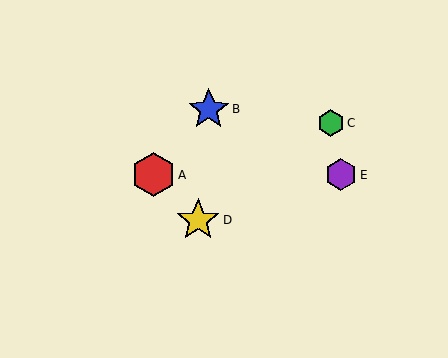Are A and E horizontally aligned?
Yes, both are at y≈175.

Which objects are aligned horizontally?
Objects A, E are aligned horizontally.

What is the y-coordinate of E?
Object E is at y≈175.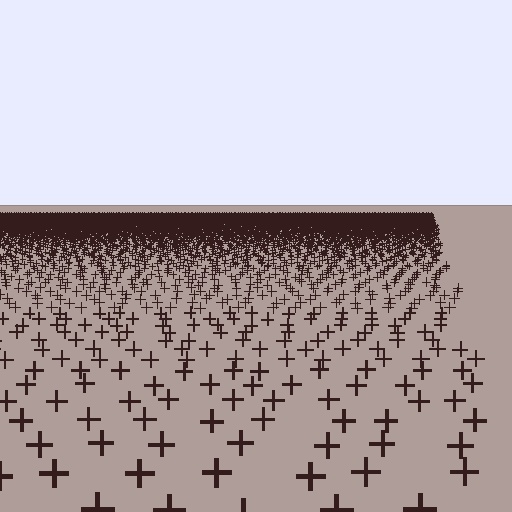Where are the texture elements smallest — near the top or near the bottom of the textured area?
Near the top.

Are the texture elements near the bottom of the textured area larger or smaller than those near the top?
Larger. Near the bottom, elements are closer to the viewer and appear at a bigger on-screen size.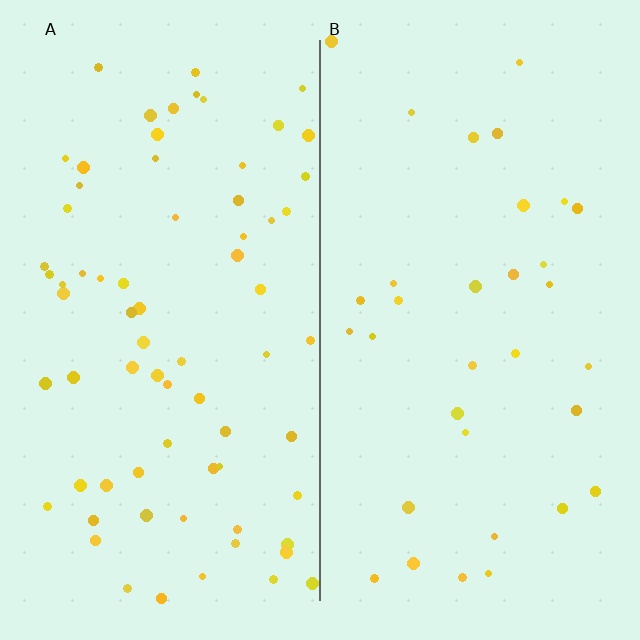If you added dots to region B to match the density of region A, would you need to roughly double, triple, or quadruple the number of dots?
Approximately double.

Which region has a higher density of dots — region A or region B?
A (the left).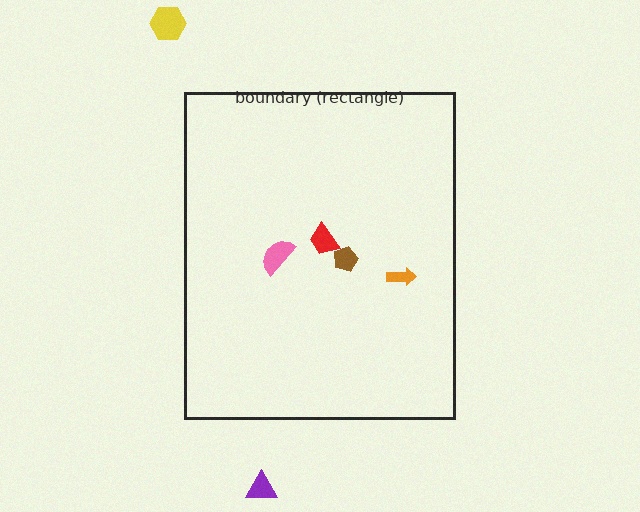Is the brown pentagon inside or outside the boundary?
Inside.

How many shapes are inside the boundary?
4 inside, 2 outside.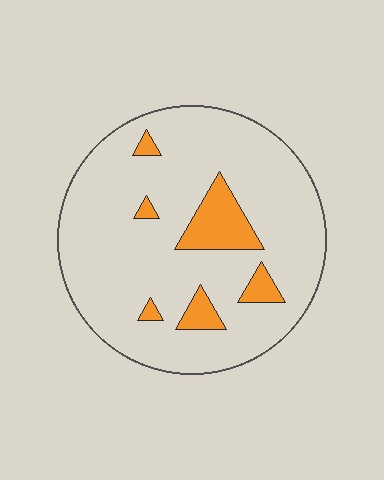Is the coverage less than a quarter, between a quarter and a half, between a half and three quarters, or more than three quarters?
Less than a quarter.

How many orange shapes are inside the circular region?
6.